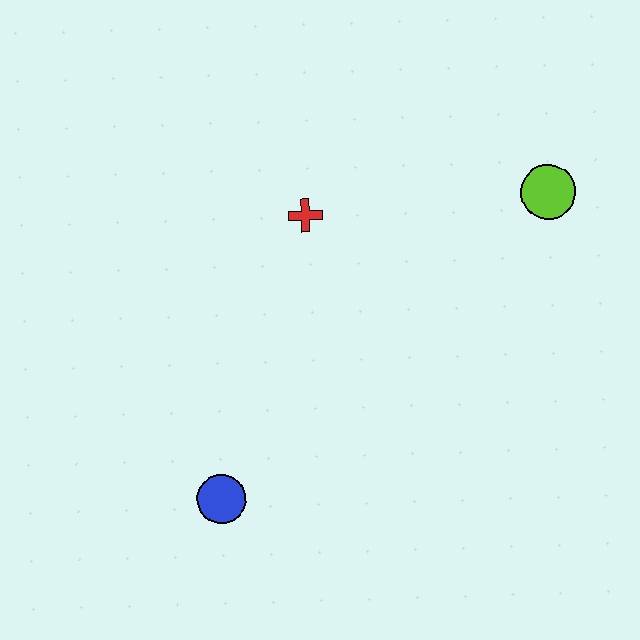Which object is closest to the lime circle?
The red cross is closest to the lime circle.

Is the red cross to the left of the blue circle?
No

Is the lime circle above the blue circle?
Yes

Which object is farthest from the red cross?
The blue circle is farthest from the red cross.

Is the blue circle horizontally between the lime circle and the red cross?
No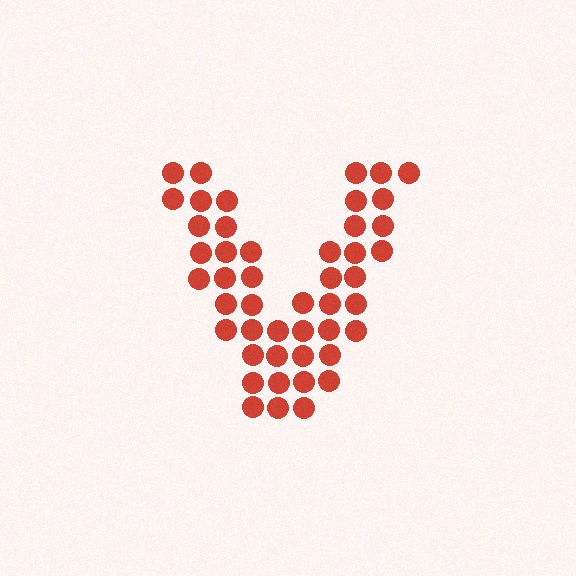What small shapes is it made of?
It is made of small circles.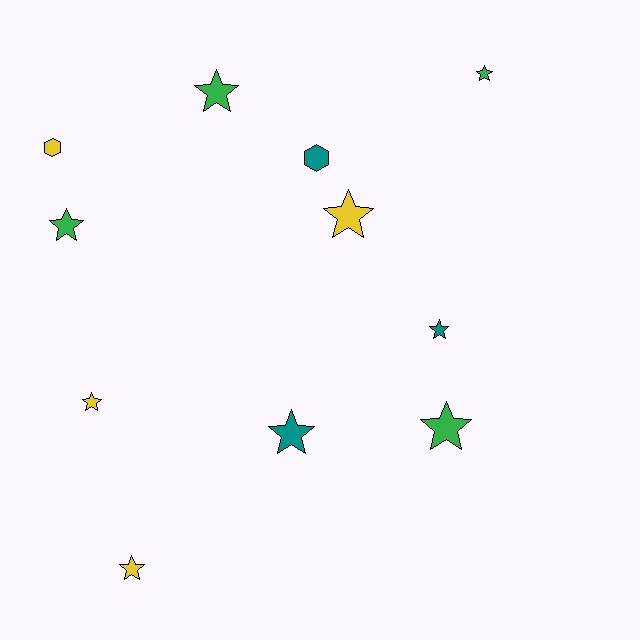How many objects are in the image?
There are 11 objects.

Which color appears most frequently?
Yellow, with 4 objects.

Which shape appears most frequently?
Star, with 9 objects.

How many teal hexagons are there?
There is 1 teal hexagon.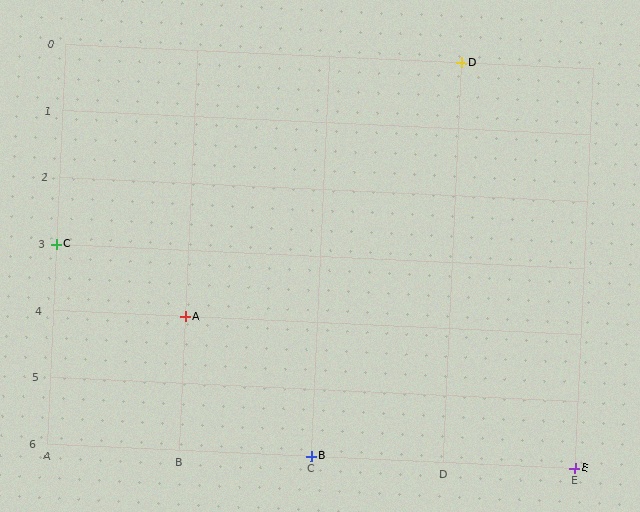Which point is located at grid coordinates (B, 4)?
Point A is at (B, 4).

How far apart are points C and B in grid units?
Points C and B are 2 columns and 3 rows apart (about 3.6 grid units diagonally).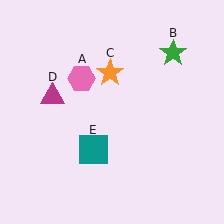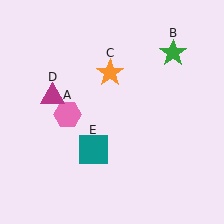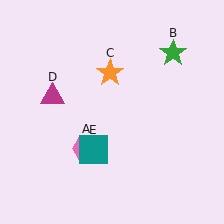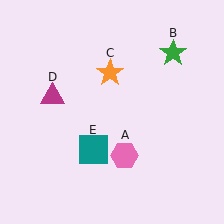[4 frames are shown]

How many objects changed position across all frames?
1 object changed position: pink hexagon (object A).